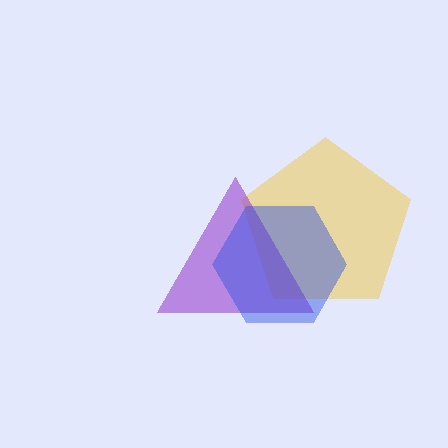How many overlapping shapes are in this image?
There are 3 overlapping shapes in the image.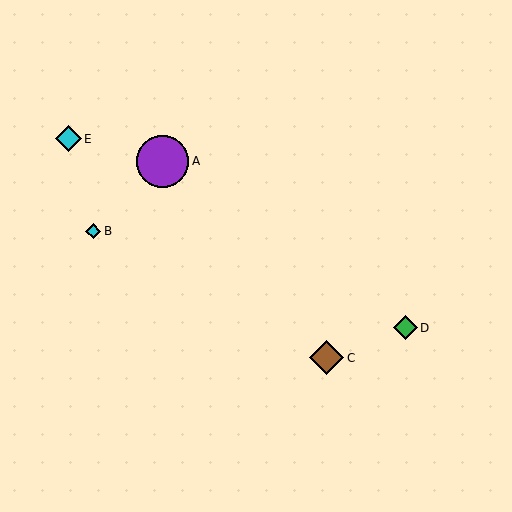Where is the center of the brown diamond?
The center of the brown diamond is at (327, 358).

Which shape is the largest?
The purple circle (labeled A) is the largest.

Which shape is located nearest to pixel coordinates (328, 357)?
The brown diamond (labeled C) at (327, 358) is nearest to that location.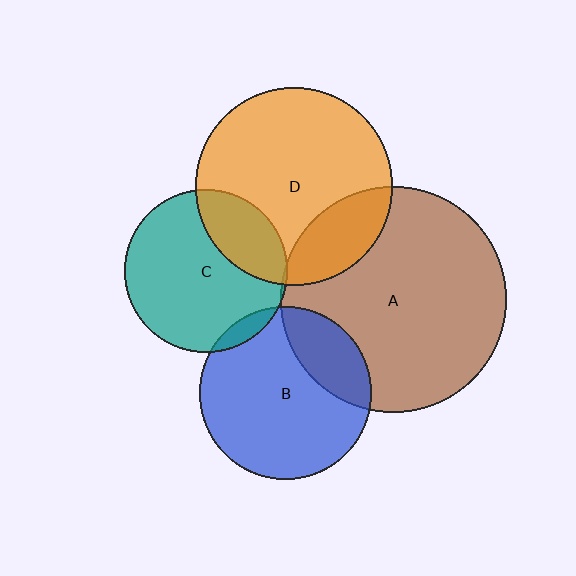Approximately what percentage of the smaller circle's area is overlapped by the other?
Approximately 25%.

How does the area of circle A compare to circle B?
Approximately 1.7 times.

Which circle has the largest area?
Circle A (brown).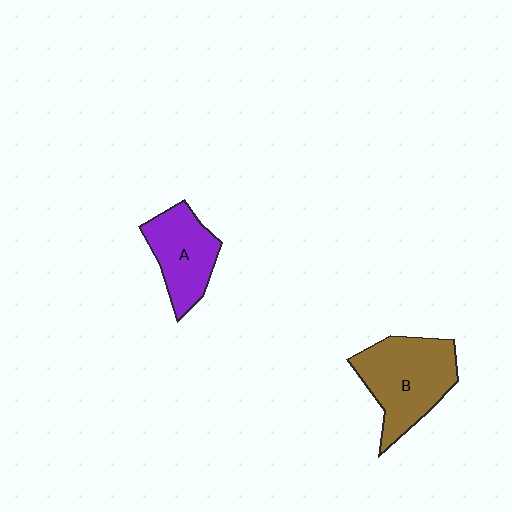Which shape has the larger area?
Shape B (brown).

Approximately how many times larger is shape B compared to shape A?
Approximately 1.4 times.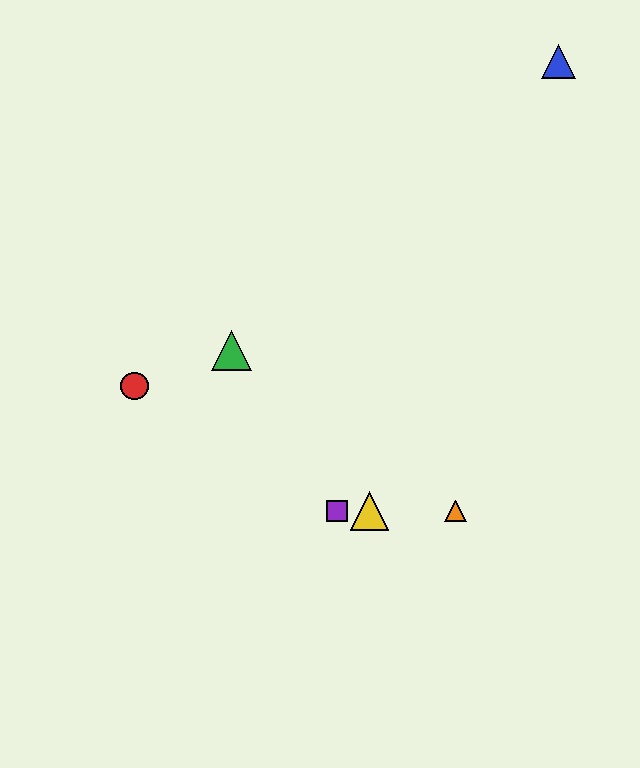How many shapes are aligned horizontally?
3 shapes (the yellow triangle, the purple square, the orange triangle) are aligned horizontally.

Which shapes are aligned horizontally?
The yellow triangle, the purple square, the orange triangle are aligned horizontally.